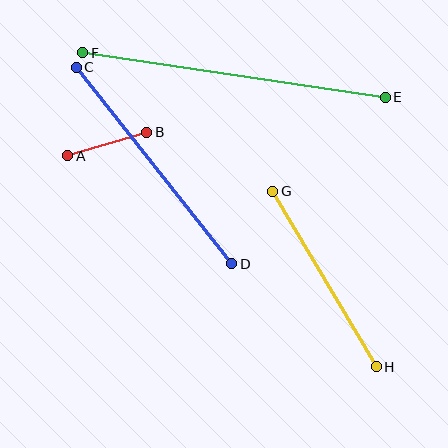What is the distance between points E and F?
The distance is approximately 306 pixels.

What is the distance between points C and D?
The distance is approximately 251 pixels.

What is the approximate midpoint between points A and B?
The midpoint is at approximately (107, 144) pixels.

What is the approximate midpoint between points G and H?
The midpoint is at approximately (325, 279) pixels.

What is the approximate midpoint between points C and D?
The midpoint is at approximately (154, 166) pixels.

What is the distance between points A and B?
The distance is approximately 82 pixels.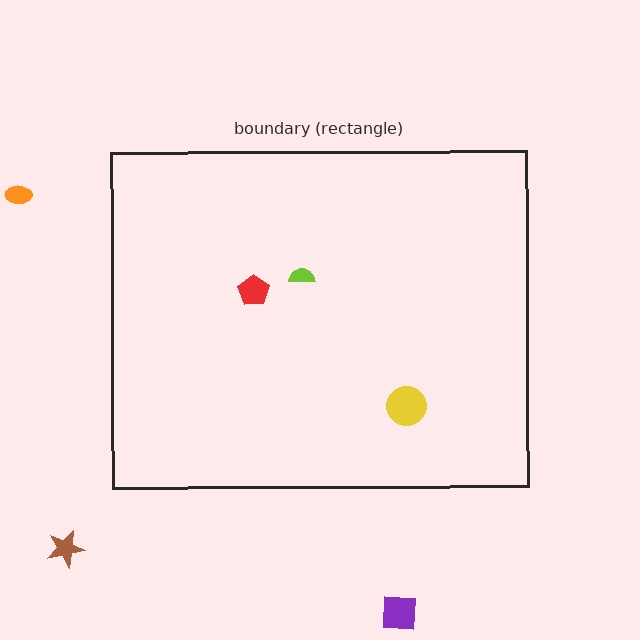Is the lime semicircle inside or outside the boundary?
Inside.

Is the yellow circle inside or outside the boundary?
Inside.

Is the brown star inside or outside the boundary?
Outside.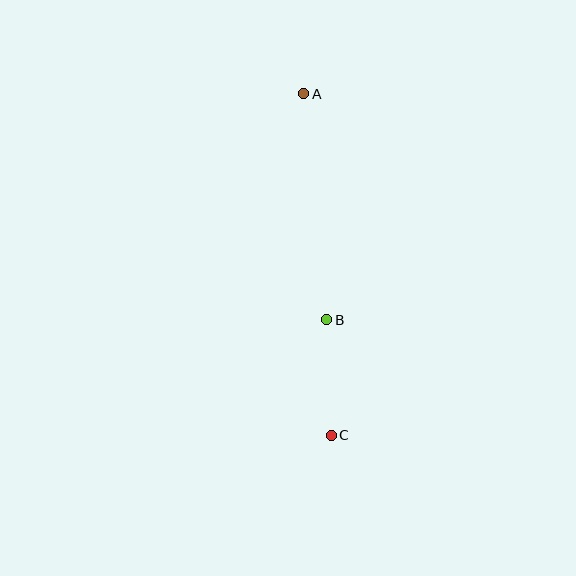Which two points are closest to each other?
Points B and C are closest to each other.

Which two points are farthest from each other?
Points A and C are farthest from each other.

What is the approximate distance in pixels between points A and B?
The distance between A and B is approximately 227 pixels.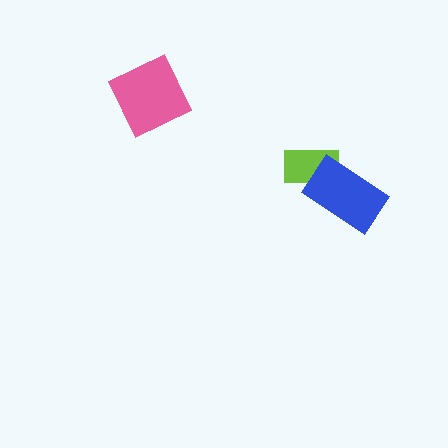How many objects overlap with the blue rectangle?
1 object overlaps with the blue rectangle.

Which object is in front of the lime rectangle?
The blue rectangle is in front of the lime rectangle.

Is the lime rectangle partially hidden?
Yes, it is partially covered by another shape.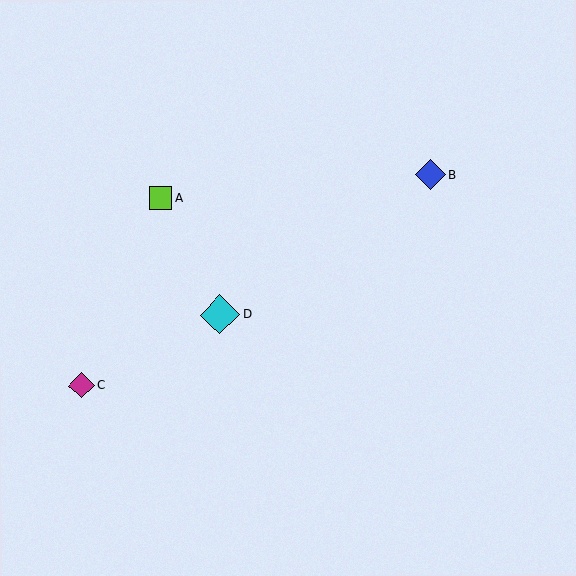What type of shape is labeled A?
Shape A is a lime square.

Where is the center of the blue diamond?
The center of the blue diamond is at (431, 175).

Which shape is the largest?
The cyan diamond (labeled D) is the largest.